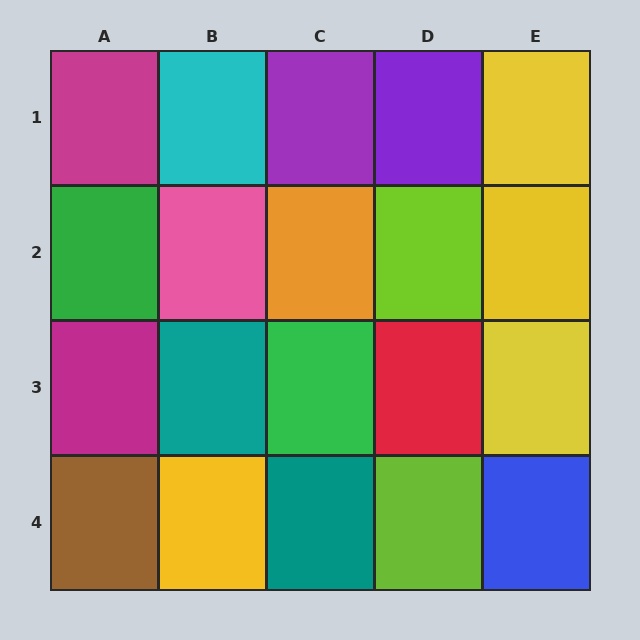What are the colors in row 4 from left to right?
Brown, yellow, teal, lime, blue.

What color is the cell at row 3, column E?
Yellow.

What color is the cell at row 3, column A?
Magenta.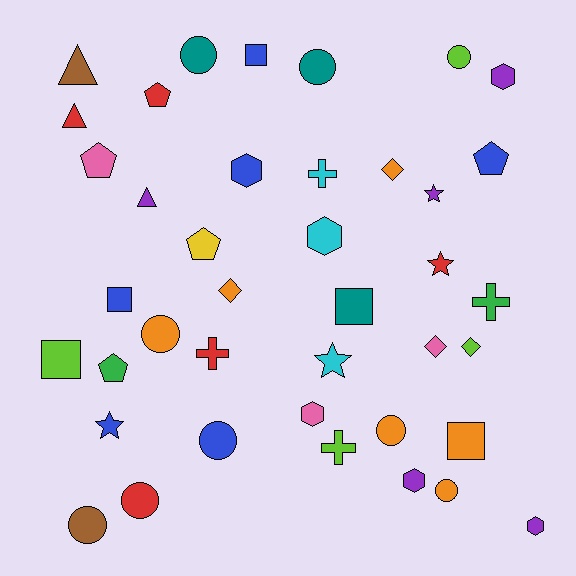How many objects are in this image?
There are 40 objects.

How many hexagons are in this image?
There are 6 hexagons.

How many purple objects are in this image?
There are 5 purple objects.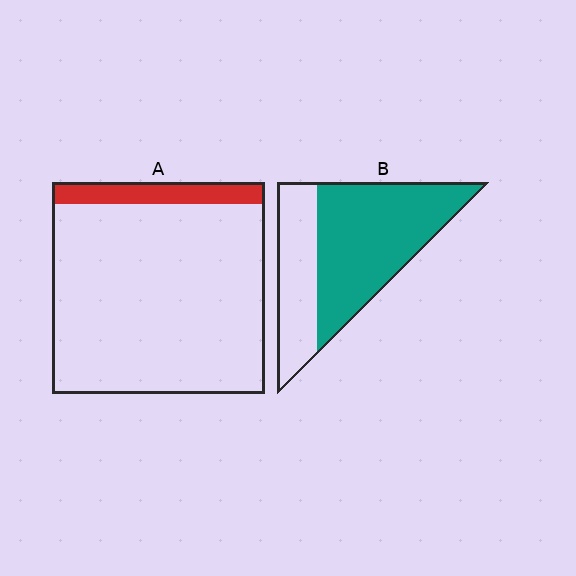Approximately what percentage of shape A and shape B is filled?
A is approximately 10% and B is approximately 65%.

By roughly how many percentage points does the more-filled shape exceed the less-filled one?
By roughly 55 percentage points (B over A).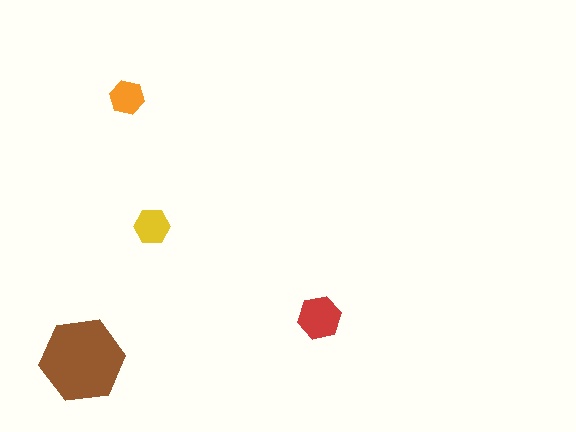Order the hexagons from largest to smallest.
the brown one, the red one, the yellow one, the orange one.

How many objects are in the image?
There are 4 objects in the image.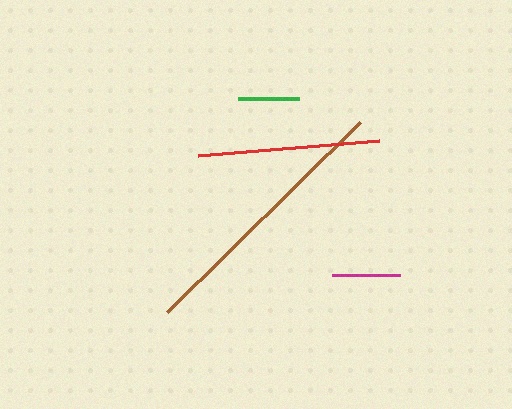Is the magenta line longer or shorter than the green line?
The magenta line is longer than the green line.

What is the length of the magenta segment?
The magenta segment is approximately 68 pixels long.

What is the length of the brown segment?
The brown segment is approximately 271 pixels long.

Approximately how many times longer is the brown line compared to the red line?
The brown line is approximately 1.5 times the length of the red line.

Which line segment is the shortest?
The green line is the shortest at approximately 61 pixels.